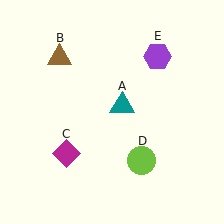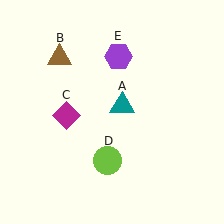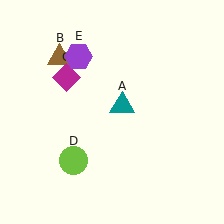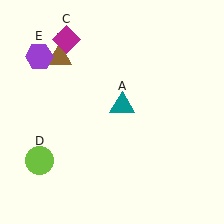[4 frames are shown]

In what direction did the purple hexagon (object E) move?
The purple hexagon (object E) moved left.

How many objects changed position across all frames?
3 objects changed position: magenta diamond (object C), lime circle (object D), purple hexagon (object E).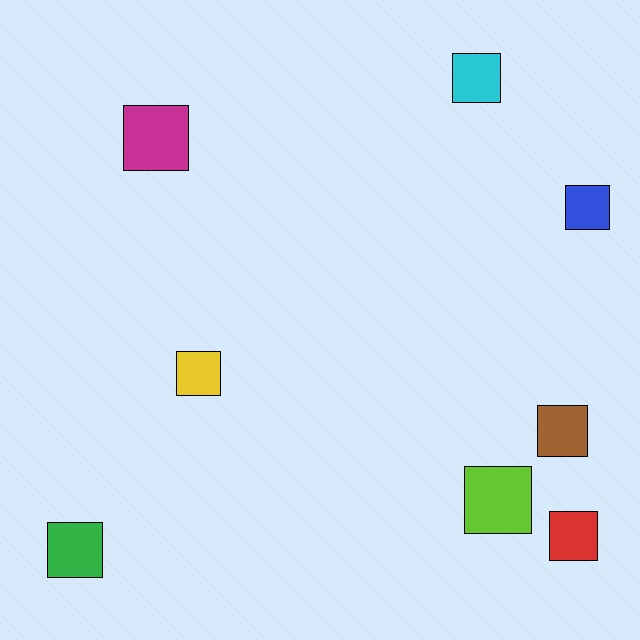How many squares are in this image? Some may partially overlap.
There are 8 squares.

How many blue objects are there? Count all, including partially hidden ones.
There is 1 blue object.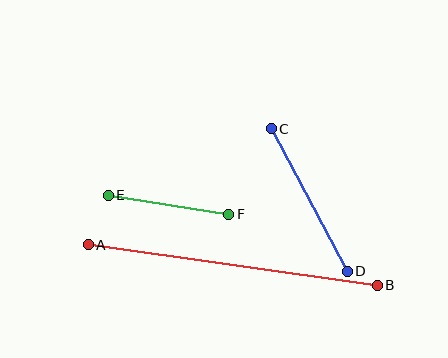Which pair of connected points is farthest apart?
Points A and B are farthest apart.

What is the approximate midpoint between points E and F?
The midpoint is at approximately (169, 205) pixels.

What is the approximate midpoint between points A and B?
The midpoint is at approximately (233, 265) pixels.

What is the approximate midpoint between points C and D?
The midpoint is at approximately (309, 200) pixels.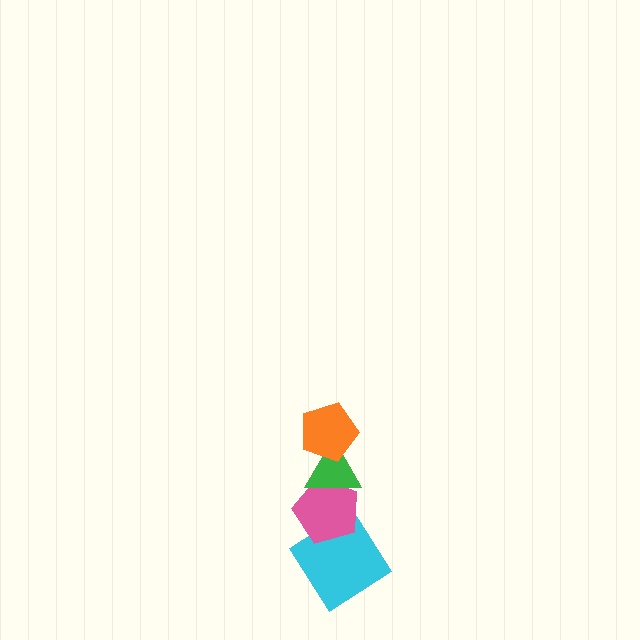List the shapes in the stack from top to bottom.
From top to bottom: the orange pentagon, the green triangle, the pink pentagon, the cyan diamond.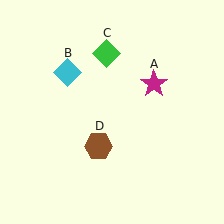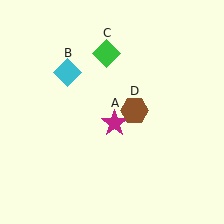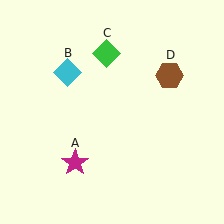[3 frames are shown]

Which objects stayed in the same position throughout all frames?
Cyan diamond (object B) and green diamond (object C) remained stationary.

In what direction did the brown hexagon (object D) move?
The brown hexagon (object D) moved up and to the right.